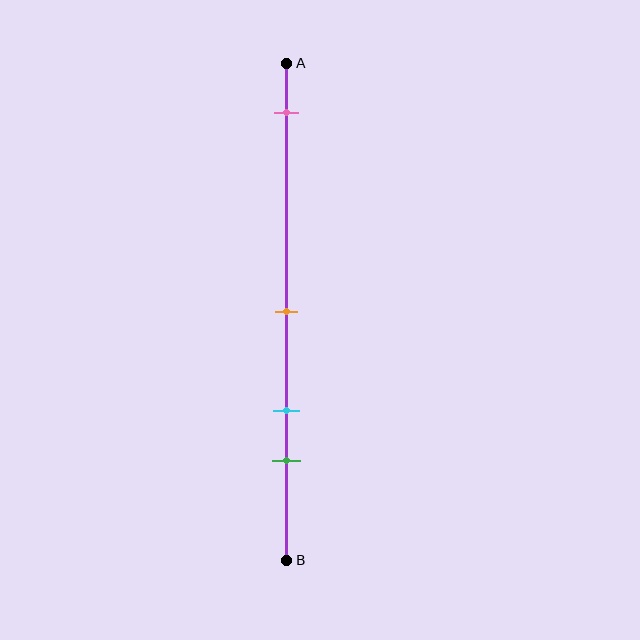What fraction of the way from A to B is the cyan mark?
The cyan mark is approximately 70% (0.7) of the way from A to B.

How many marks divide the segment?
There are 4 marks dividing the segment.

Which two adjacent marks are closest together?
The cyan and green marks are the closest adjacent pair.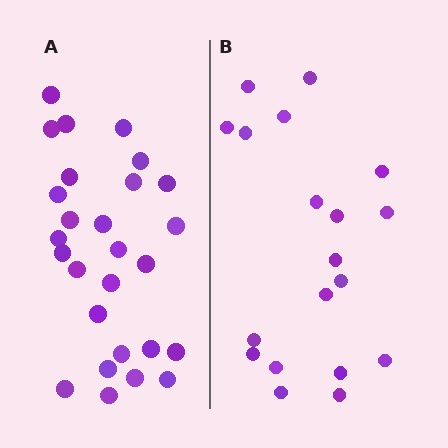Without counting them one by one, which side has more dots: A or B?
Region A (the left region) has more dots.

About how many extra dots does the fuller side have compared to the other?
Region A has roughly 8 or so more dots than region B.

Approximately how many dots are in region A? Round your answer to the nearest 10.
About 30 dots. (The exact count is 27, which rounds to 30.)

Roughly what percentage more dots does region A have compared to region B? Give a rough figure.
About 40% more.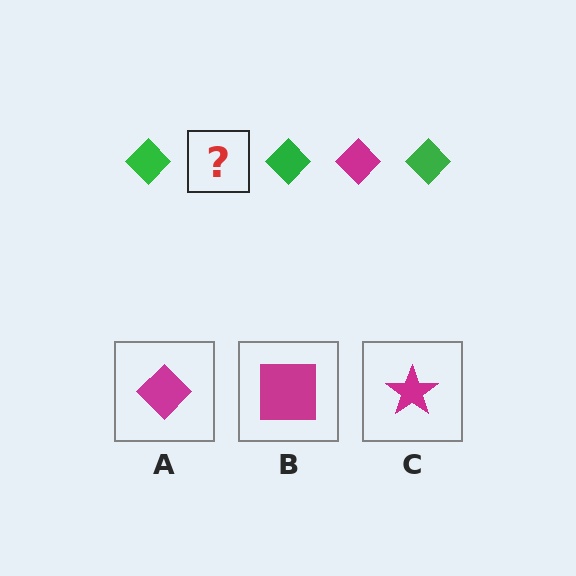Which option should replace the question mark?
Option A.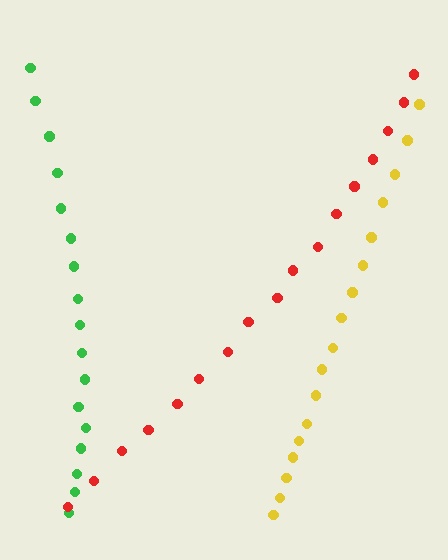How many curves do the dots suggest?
There are 3 distinct paths.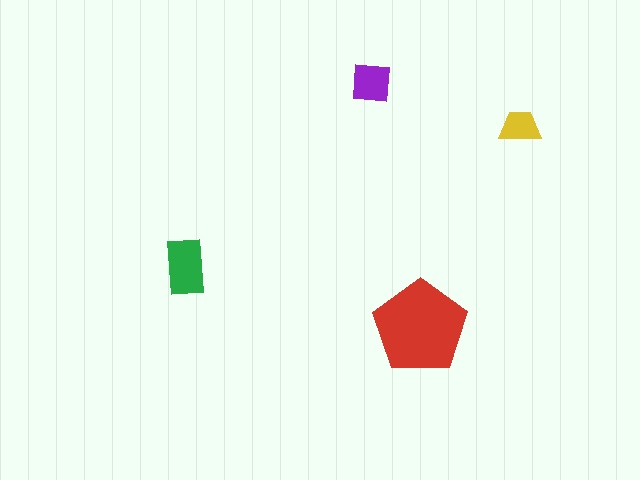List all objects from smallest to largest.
The yellow trapezoid, the purple square, the green rectangle, the red pentagon.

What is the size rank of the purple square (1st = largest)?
3rd.